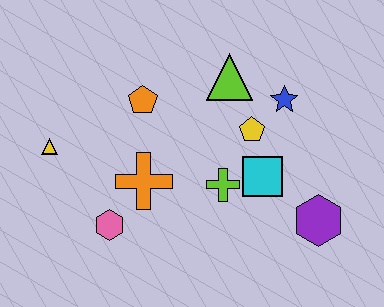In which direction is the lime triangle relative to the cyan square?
The lime triangle is above the cyan square.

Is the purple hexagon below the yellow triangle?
Yes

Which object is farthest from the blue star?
The yellow triangle is farthest from the blue star.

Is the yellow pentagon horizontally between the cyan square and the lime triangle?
Yes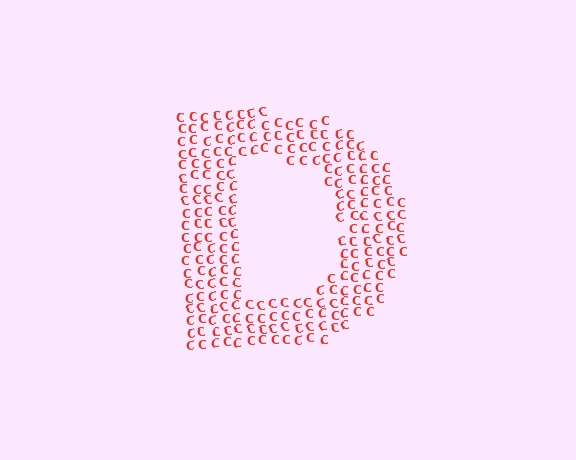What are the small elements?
The small elements are letter C's.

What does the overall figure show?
The overall figure shows the letter D.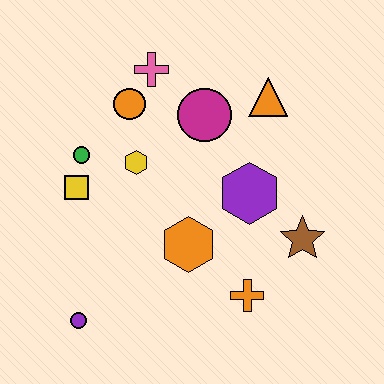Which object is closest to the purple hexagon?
The brown star is closest to the purple hexagon.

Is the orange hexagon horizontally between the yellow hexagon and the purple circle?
No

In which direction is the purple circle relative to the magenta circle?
The purple circle is below the magenta circle.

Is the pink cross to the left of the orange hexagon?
Yes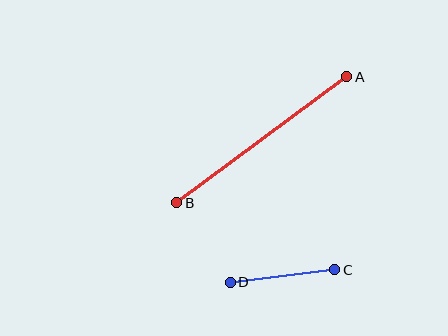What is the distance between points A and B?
The distance is approximately 211 pixels.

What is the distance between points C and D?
The distance is approximately 105 pixels.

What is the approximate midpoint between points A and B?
The midpoint is at approximately (262, 140) pixels.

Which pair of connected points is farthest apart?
Points A and B are farthest apart.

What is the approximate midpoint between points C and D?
The midpoint is at approximately (283, 276) pixels.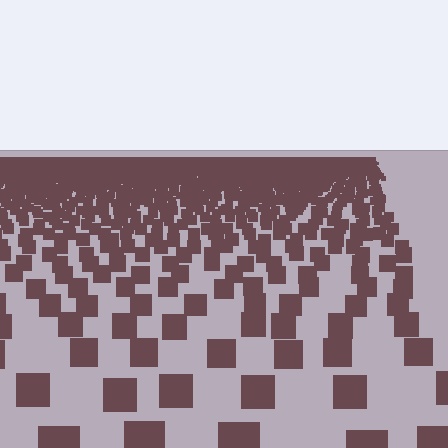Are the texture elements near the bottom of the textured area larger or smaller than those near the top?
Larger. Near the bottom, elements are closer to the viewer and appear at a bigger on-screen size.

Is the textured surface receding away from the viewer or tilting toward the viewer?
The surface is receding away from the viewer. Texture elements get smaller and denser toward the top.